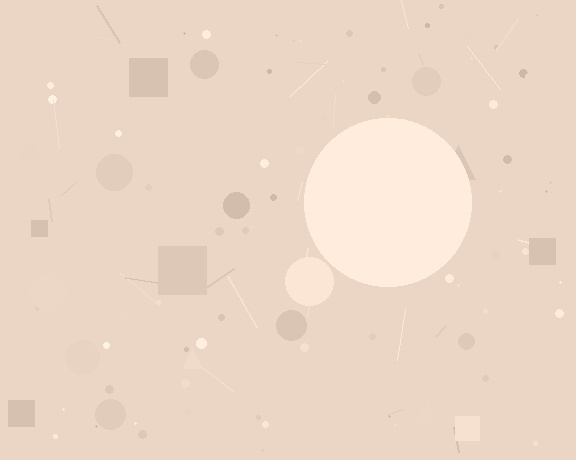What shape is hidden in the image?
A circle is hidden in the image.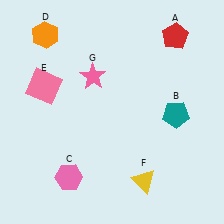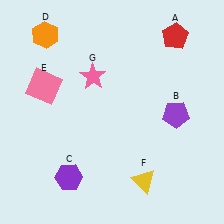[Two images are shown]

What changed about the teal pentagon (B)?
In Image 1, B is teal. In Image 2, it changed to purple.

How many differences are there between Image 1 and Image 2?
There are 2 differences between the two images.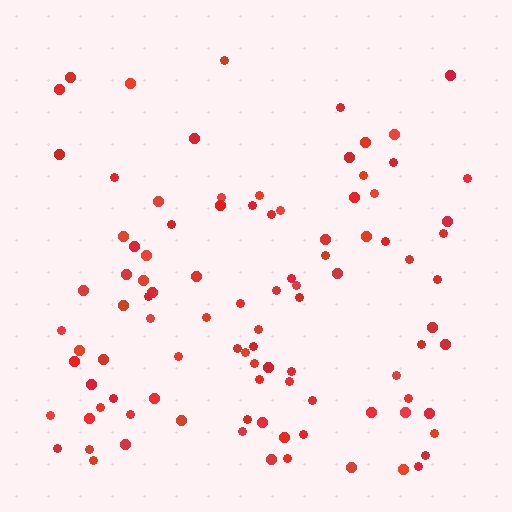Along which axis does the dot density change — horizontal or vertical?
Vertical.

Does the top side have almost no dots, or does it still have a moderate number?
Still a moderate number, just noticeably fewer than the bottom.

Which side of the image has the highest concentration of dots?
The bottom.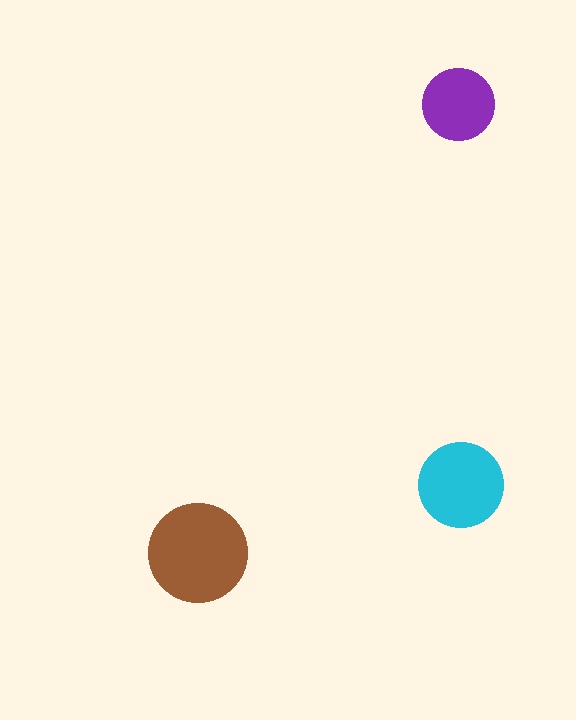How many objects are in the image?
There are 3 objects in the image.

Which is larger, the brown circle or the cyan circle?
The brown one.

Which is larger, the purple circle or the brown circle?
The brown one.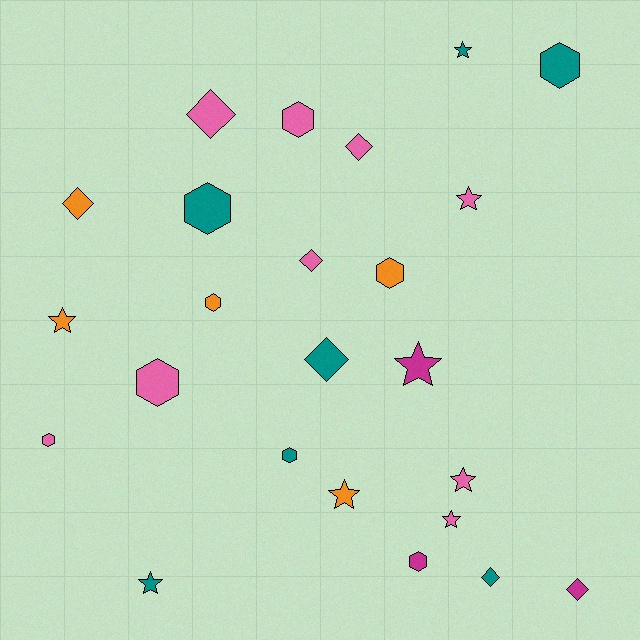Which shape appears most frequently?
Hexagon, with 9 objects.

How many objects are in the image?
There are 24 objects.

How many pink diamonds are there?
There are 3 pink diamonds.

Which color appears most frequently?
Pink, with 9 objects.